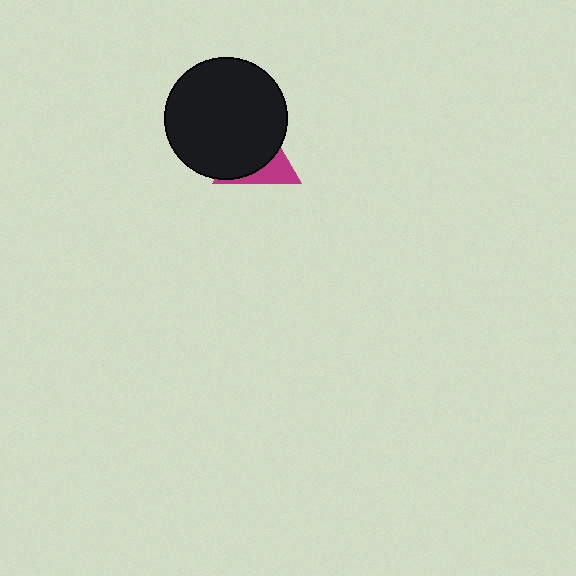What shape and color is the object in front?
The object in front is a black circle.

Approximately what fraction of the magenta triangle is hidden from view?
Roughly 67% of the magenta triangle is hidden behind the black circle.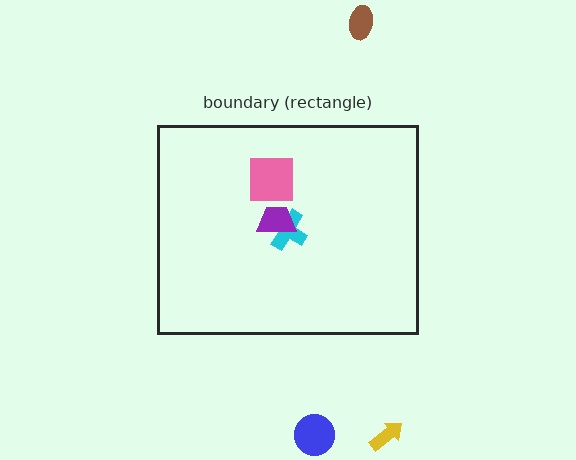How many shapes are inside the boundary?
3 inside, 3 outside.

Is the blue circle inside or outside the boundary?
Outside.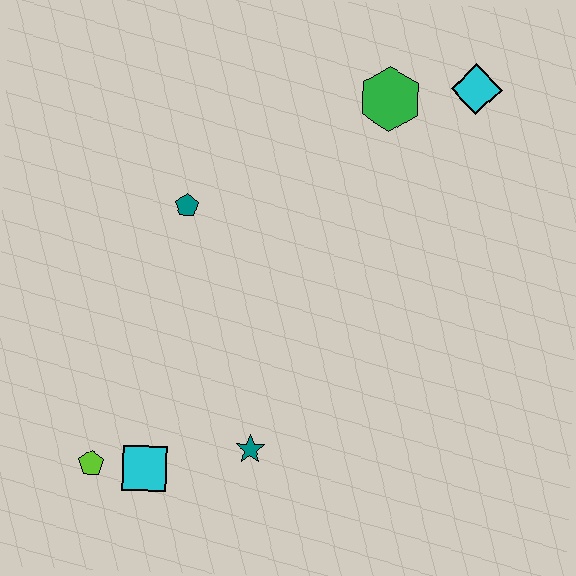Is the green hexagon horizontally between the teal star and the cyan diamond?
Yes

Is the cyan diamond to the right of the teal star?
Yes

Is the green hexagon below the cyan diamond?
Yes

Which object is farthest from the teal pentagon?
The cyan diamond is farthest from the teal pentagon.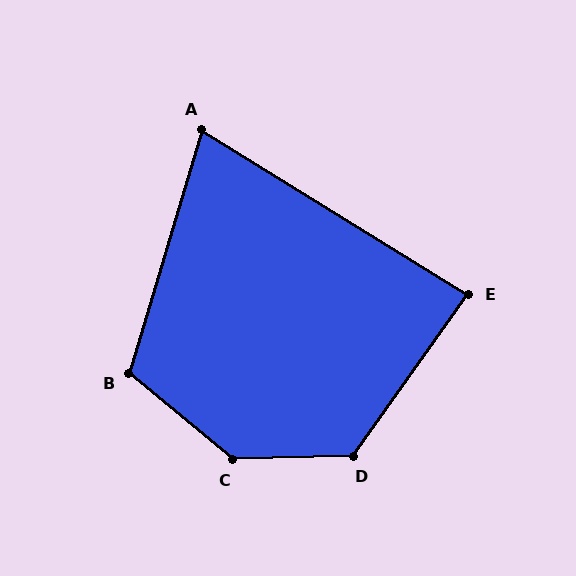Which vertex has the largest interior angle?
C, at approximately 139 degrees.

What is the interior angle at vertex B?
Approximately 113 degrees (obtuse).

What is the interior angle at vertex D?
Approximately 127 degrees (obtuse).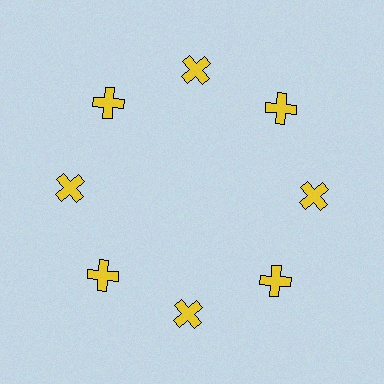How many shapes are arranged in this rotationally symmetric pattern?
There are 8 shapes, arranged in 8 groups of 1.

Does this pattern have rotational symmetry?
Yes, this pattern has 8-fold rotational symmetry. It looks the same after rotating 45 degrees around the center.